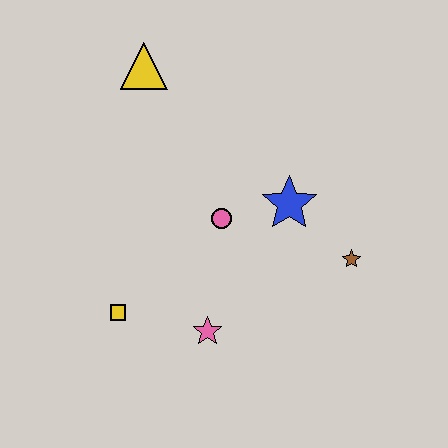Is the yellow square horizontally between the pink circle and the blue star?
No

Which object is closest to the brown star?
The blue star is closest to the brown star.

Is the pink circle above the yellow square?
Yes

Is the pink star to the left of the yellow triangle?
No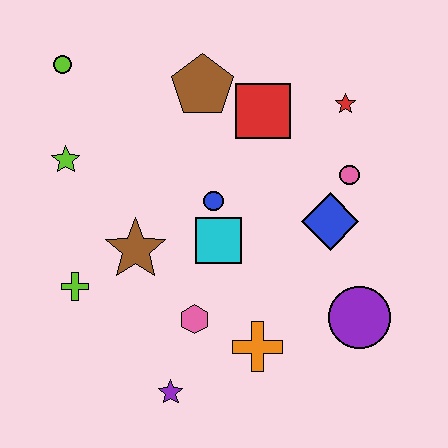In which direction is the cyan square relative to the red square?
The cyan square is below the red square.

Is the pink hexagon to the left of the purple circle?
Yes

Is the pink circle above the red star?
No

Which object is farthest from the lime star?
The purple circle is farthest from the lime star.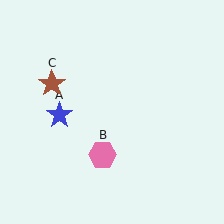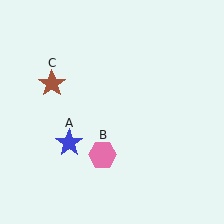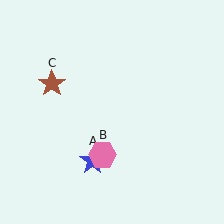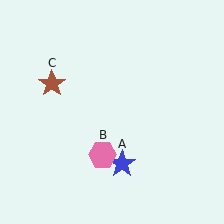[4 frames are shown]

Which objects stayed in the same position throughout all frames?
Pink hexagon (object B) and brown star (object C) remained stationary.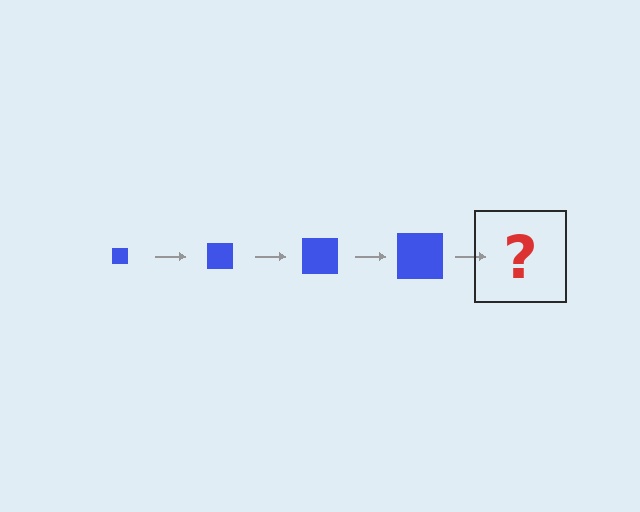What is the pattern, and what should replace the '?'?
The pattern is that the square gets progressively larger each step. The '?' should be a blue square, larger than the previous one.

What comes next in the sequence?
The next element should be a blue square, larger than the previous one.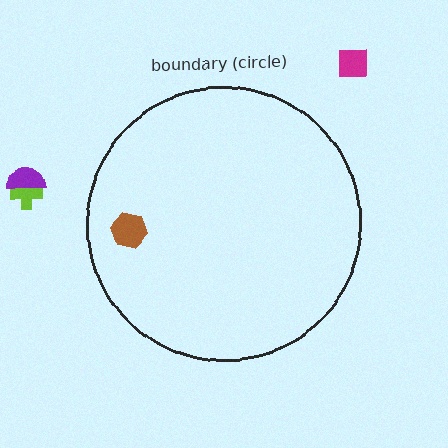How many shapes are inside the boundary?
1 inside, 3 outside.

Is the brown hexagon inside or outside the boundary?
Inside.